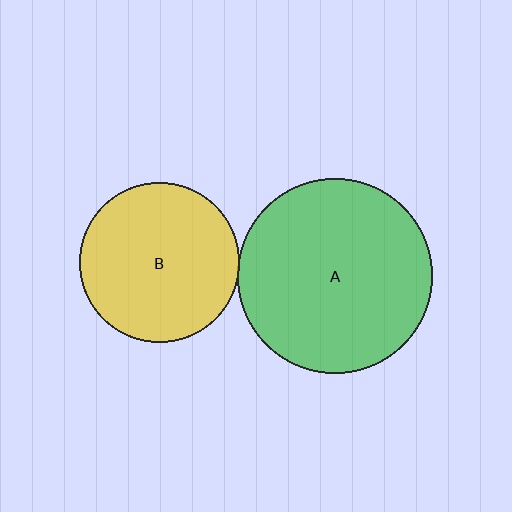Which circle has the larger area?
Circle A (green).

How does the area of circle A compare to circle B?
Approximately 1.5 times.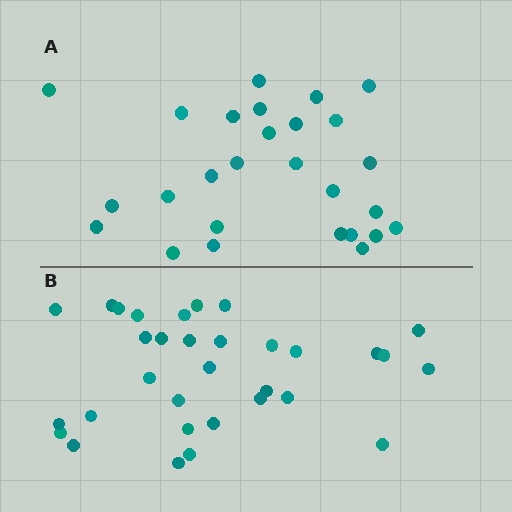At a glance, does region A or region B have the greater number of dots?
Region B (the bottom region) has more dots.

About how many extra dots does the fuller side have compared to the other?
Region B has about 5 more dots than region A.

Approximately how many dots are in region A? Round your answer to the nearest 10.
About 30 dots. (The exact count is 27, which rounds to 30.)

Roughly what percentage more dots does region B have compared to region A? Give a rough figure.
About 20% more.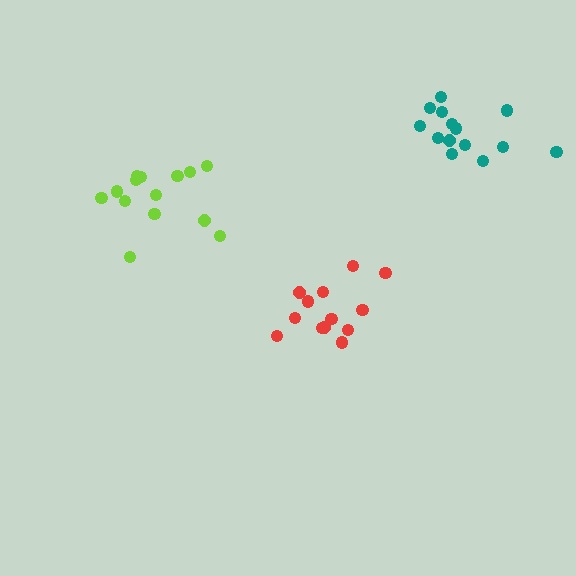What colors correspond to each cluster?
The clusters are colored: red, lime, teal.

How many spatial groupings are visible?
There are 3 spatial groupings.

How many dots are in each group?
Group 1: 13 dots, Group 2: 14 dots, Group 3: 14 dots (41 total).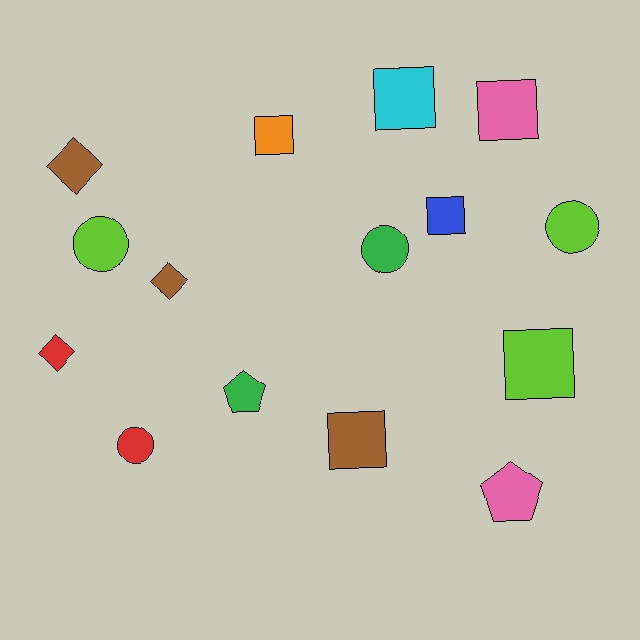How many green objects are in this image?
There are 2 green objects.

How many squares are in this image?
There are 6 squares.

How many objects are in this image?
There are 15 objects.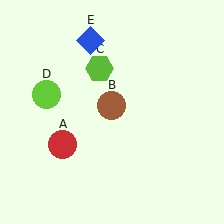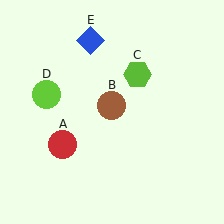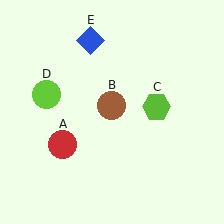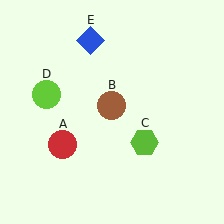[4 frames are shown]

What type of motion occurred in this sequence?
The lime hexagon (object C) rotated clockwise around the center of the scene.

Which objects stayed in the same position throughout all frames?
Red circle (object A) and brown circle (object B) and lime circle (object D) and blue diamond (object E) remained stationary.